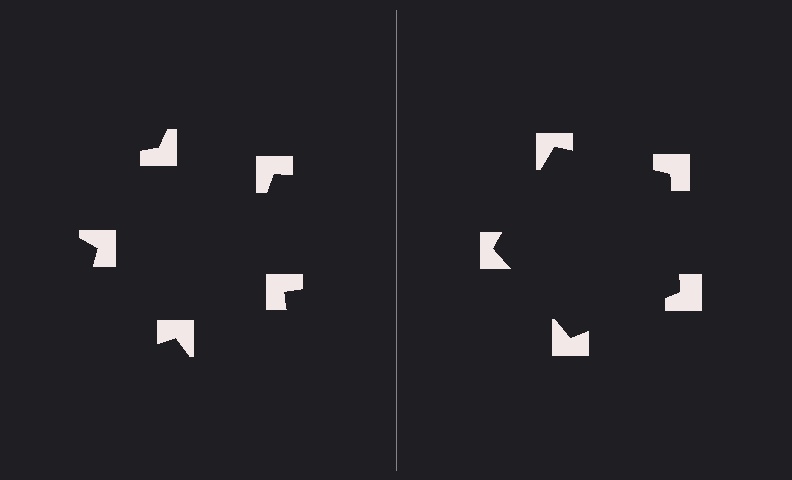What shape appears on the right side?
An illusory pentagon.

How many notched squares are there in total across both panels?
10 — 5 on each side.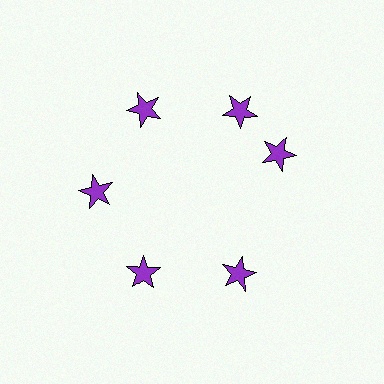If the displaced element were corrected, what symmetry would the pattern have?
It would have 6-fold rotational symmetry — the pattern would map onto itself every 60 degrees.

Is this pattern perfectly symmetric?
No. The 6 purple stars are arranged in a ring, but one element near the 3 o'clock position is rotated out of alignment along the ring, breaking the 6-fold rotational symmetry.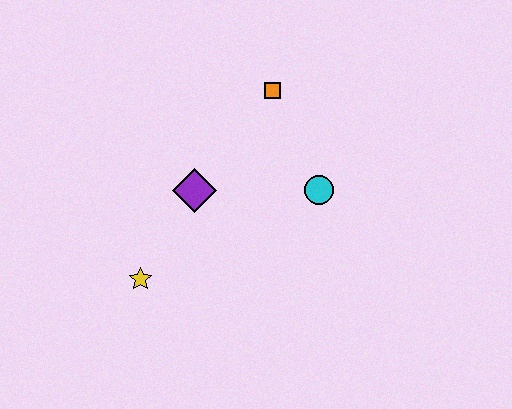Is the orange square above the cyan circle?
Yes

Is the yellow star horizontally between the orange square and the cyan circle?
No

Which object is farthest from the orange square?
The yellow star is farthest from the orange square.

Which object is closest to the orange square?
The cyan circle is closest to the orange square.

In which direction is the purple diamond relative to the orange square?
The purple diamond is below the orange square.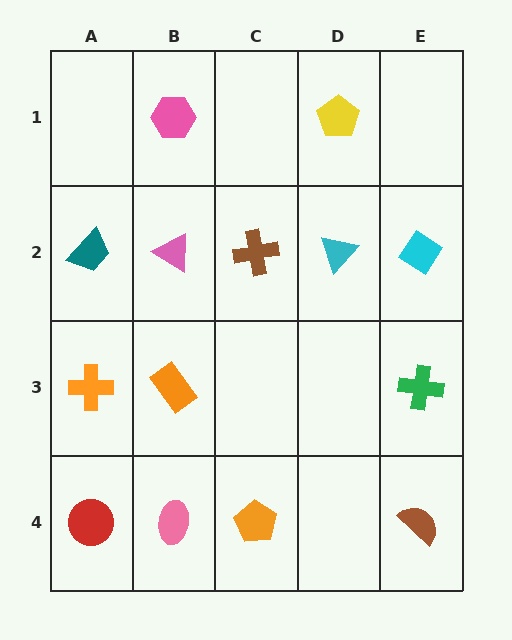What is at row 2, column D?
A cyan triangle.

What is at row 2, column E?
A cyan diamond.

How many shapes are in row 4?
4 shapes.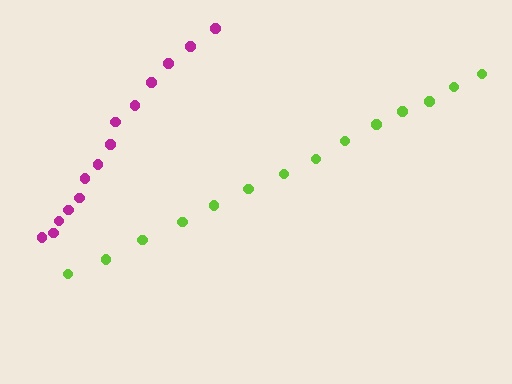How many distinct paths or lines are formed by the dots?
There are 2 distinct paths.